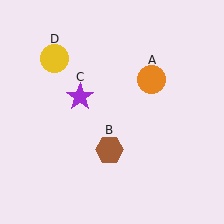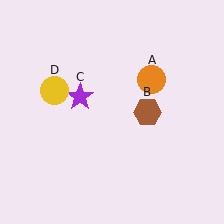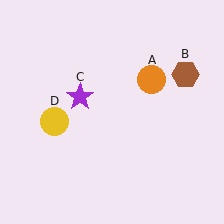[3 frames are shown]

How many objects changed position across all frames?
2 objects changed position: brown hexagon (object B), yellow circle (object D).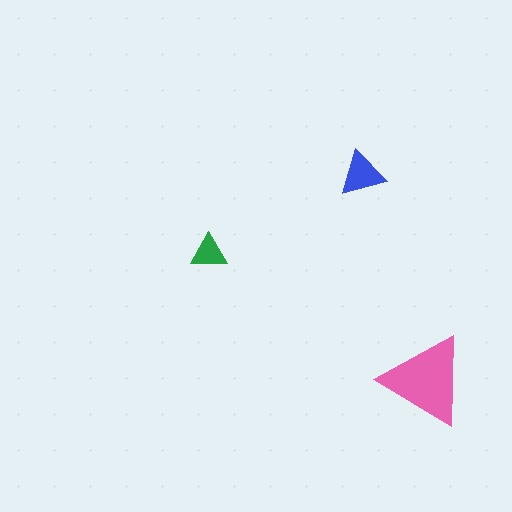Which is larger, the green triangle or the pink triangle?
The pink one.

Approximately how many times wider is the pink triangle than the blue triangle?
About 2 times wider.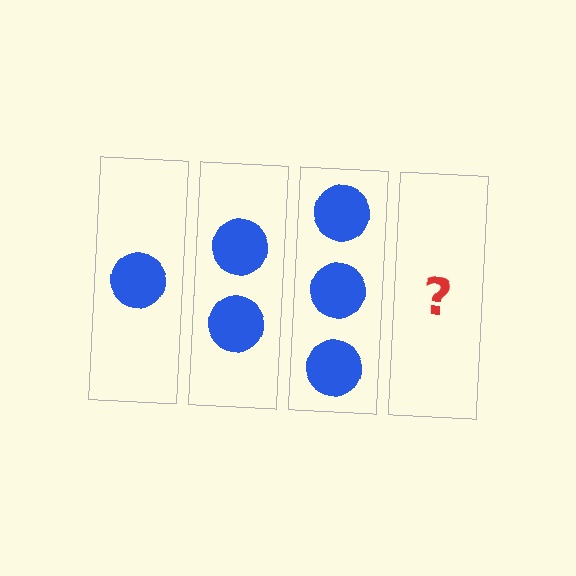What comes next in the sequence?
The next element should be 4 circles.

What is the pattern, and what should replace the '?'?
The pattern is that each step adds one more circle. The '?' should be 4 circles.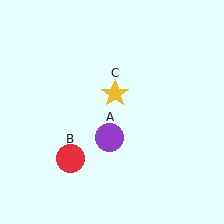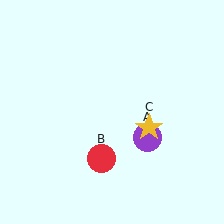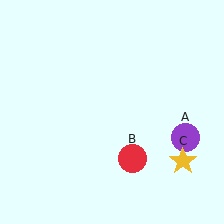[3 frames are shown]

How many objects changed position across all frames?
3 objects changed position: purple circle (object A), red circle (object B), yellow star (object C).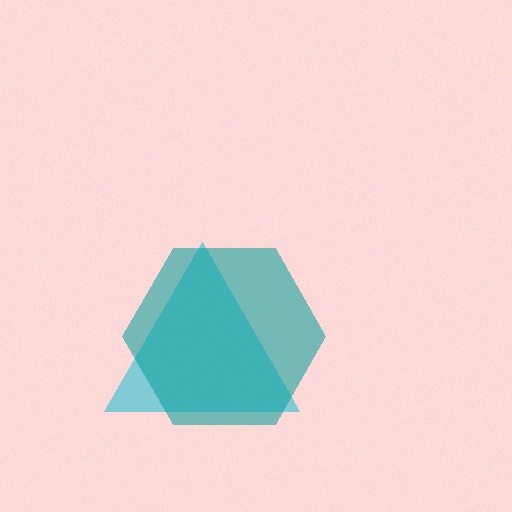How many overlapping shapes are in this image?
There are 2 overlapping shapes in the image.